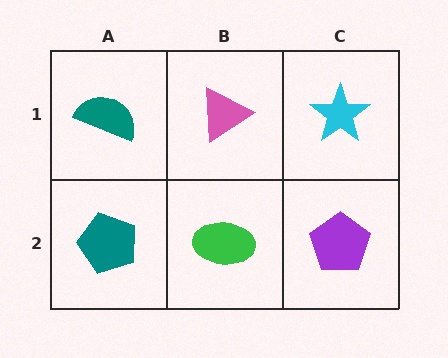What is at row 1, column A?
A teal semicircle.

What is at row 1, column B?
A pink triangle.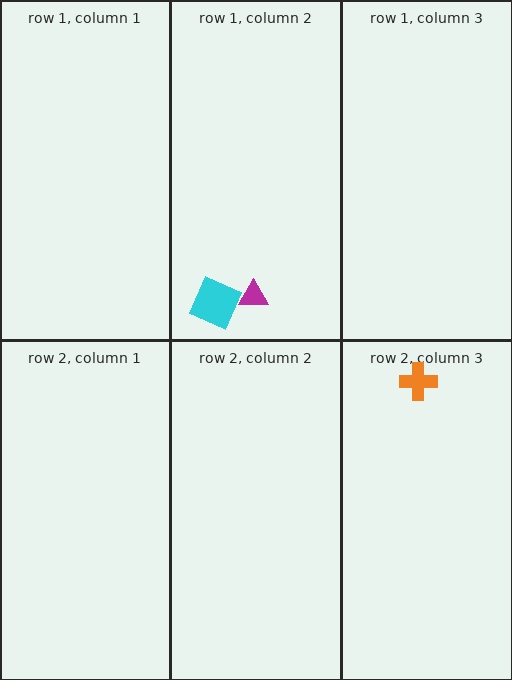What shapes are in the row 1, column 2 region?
The cyan diamond, the magenta triangle.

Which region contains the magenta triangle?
The row 1, column 2 region.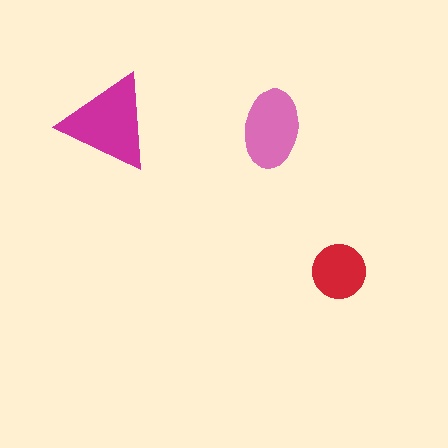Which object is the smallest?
The red circle.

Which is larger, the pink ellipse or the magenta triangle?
The magenta triangle.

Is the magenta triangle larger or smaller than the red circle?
Larger.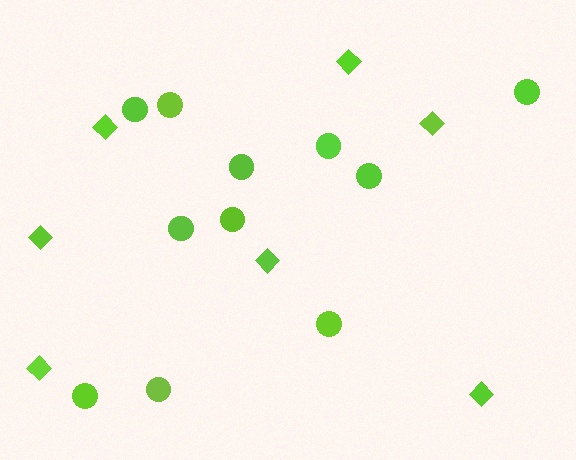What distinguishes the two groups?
There are 2 groups: one group of circles (11) and one group of diamonds (7).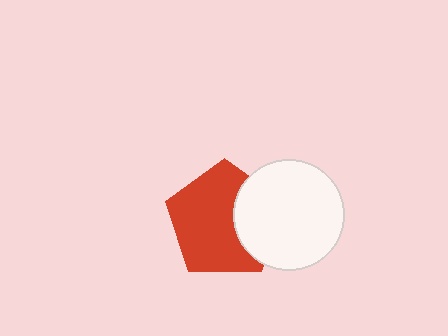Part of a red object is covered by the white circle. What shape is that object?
It is a pentagon.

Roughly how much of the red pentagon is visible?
Most of it is visible (roughly 69%).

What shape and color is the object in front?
The object in front is a white circle.